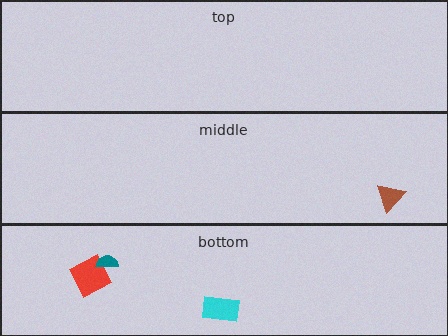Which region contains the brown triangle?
The middle region.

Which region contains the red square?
The bottom region.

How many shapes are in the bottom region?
3.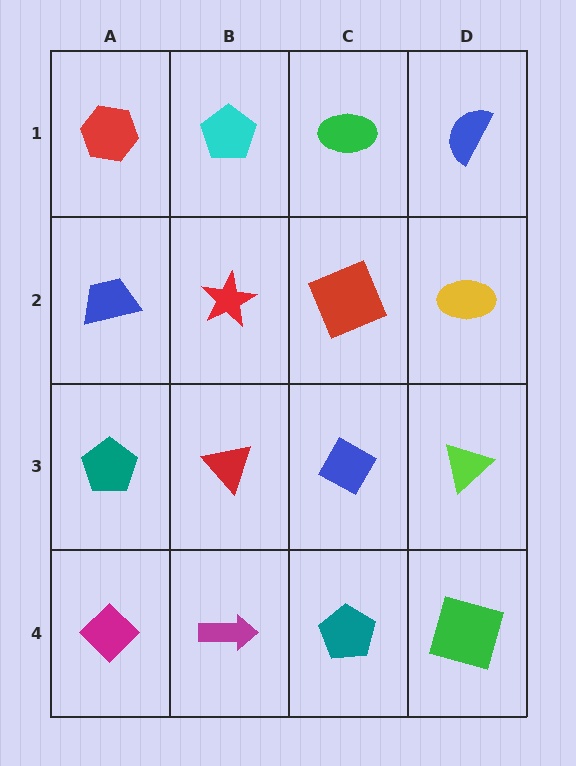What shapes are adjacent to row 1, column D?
A yellow ellipse (row 2, column D), a green ellipse (row 1, column C).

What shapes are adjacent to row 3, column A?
A blue trapezoid (row 2, column A), a magenta diamond (row 4, column A), a red triangle (row 3, column B).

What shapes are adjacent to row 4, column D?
A lime triangle (row 3, column D), a teal pentagon (row 4, column C).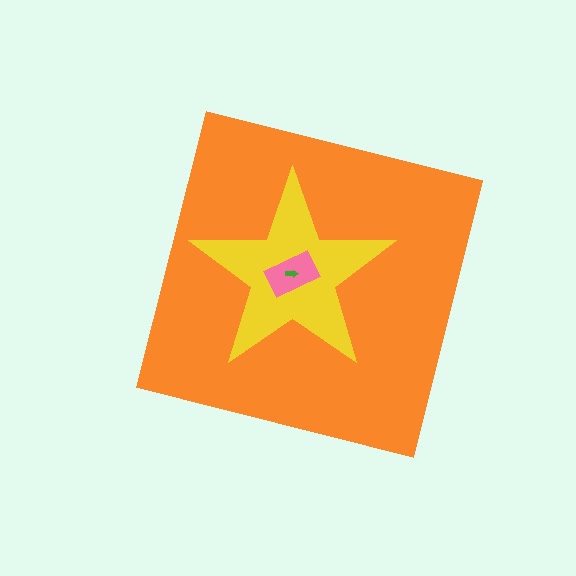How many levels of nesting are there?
4.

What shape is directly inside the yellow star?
The pink rectangle.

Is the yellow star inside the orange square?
Yes.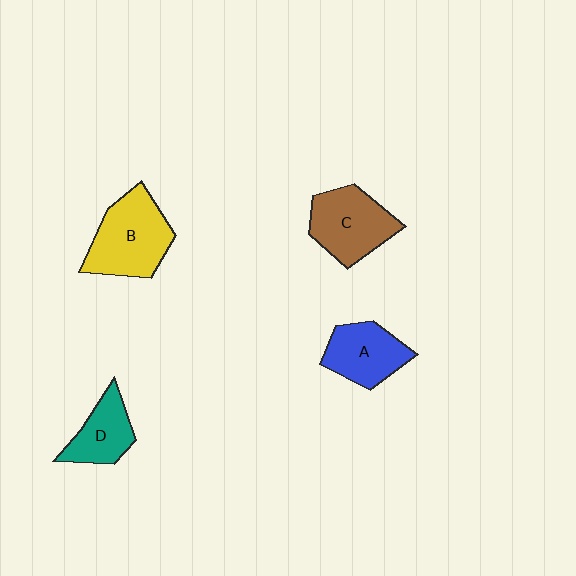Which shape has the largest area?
Shape B (yellow).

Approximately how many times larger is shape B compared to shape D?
Approximately 1.6 times.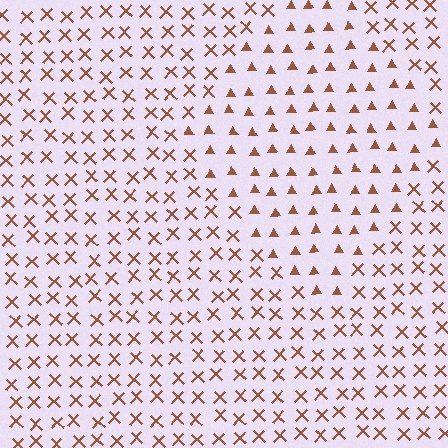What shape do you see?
I see a diamond.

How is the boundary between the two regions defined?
The boundary is defined by a change in element shape: triangles inside vs. X marks outside. All elements share the same color and spacing.